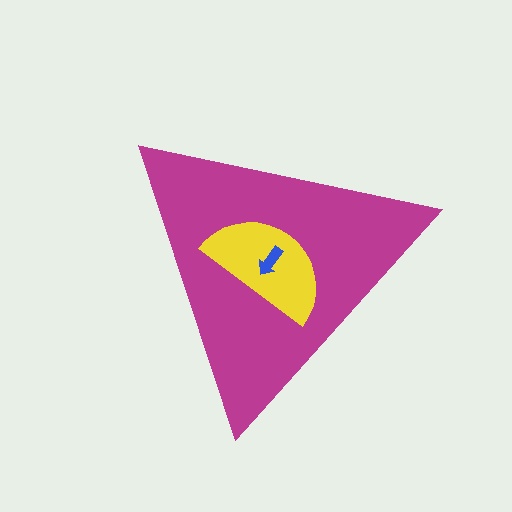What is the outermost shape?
The magenta triangle.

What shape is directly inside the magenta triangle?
The yellow semicircle.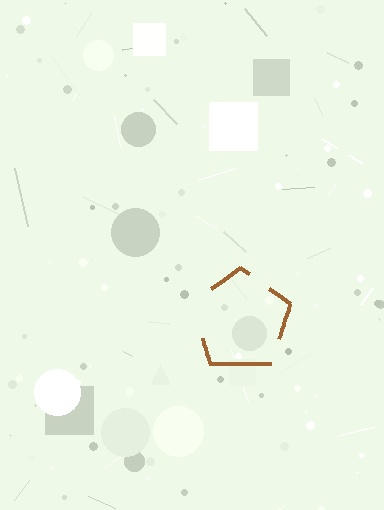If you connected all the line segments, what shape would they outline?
They would outline a pentagon.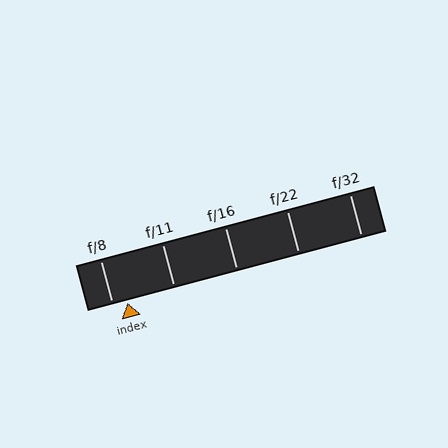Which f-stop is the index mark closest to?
The index mark is closest to f/8.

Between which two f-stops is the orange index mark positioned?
The index mark is between f/8 and f/11.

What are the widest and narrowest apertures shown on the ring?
The widest aperture shown is f/8 and the narrowest is f/32.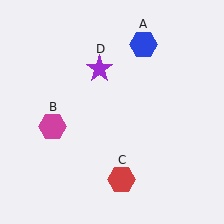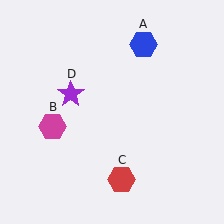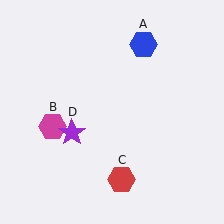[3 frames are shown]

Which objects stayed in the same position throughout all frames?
Blue hexagon (object A) and magenta hexagon (object B) and red hexagon (object C) remained stationary.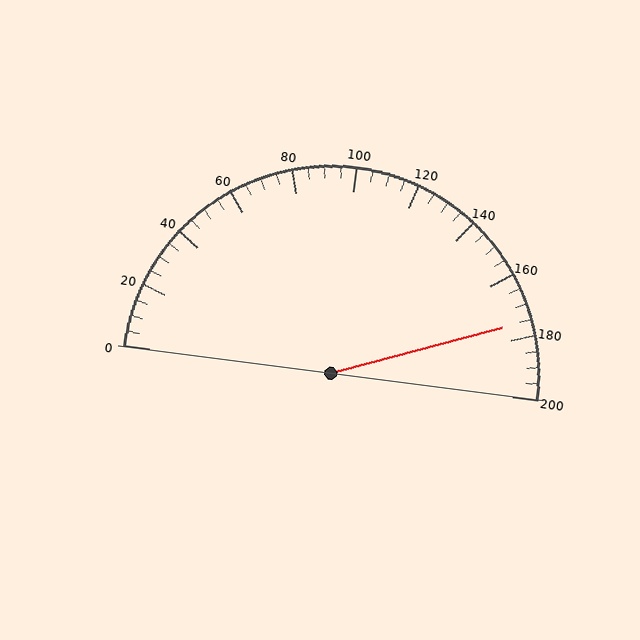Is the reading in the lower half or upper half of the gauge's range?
The reading is in the upper half of the range (0 to 200).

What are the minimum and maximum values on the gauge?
The gauge ranges from 0 to 200.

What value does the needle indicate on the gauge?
The needle indicates approximately 175.